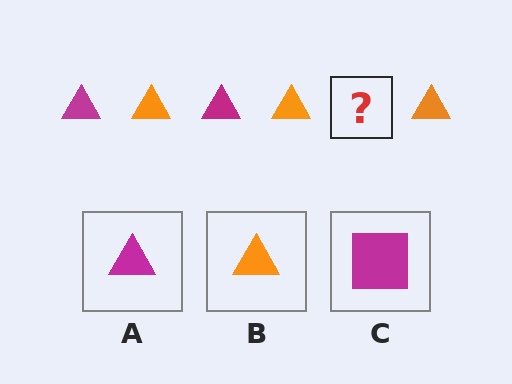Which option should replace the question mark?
Option A.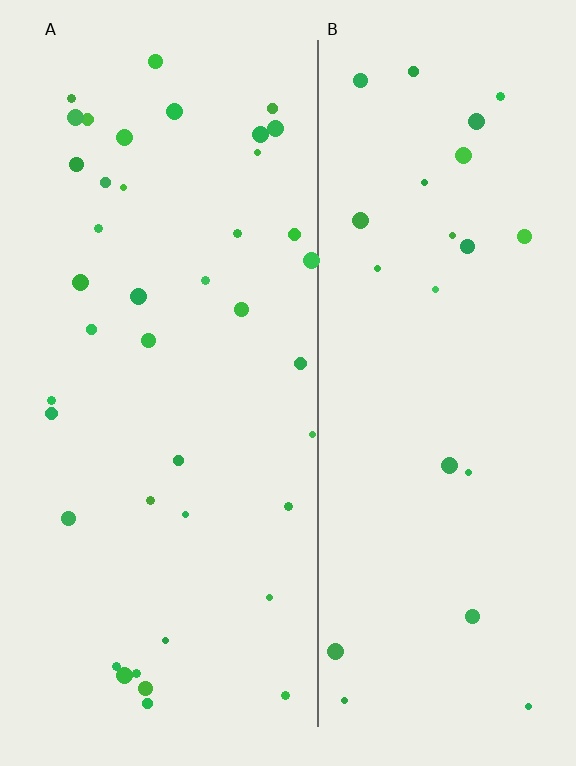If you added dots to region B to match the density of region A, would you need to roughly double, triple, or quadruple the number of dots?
Approximately double.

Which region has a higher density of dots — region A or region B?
A (the left).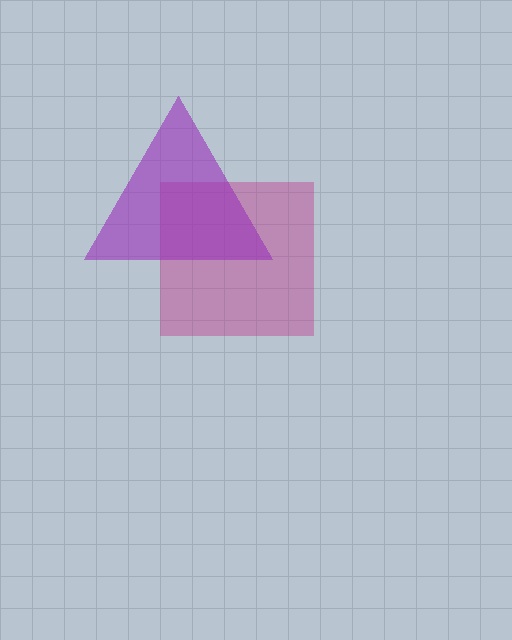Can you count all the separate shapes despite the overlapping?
Yes, there are 2 separate shapes.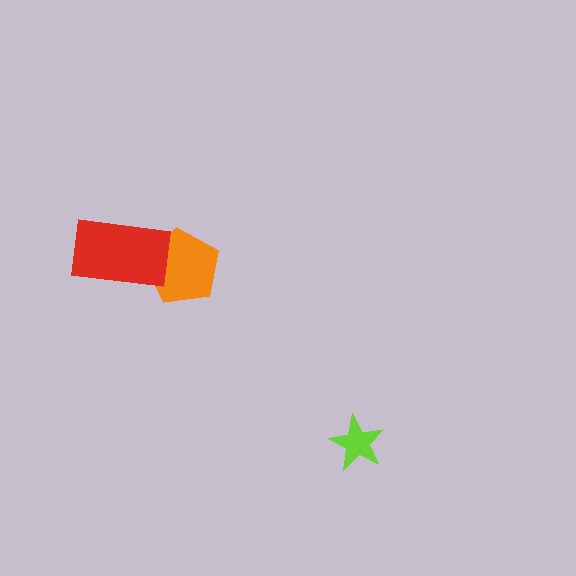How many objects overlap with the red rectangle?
1 object overlaps with the red rectangle.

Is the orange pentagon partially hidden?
Yes, it is partially covered by another shape.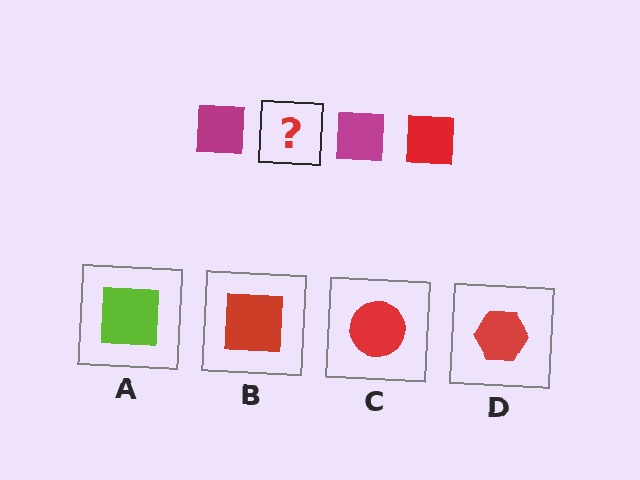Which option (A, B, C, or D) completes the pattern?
B.